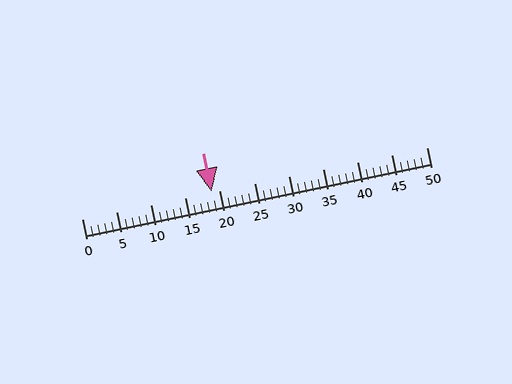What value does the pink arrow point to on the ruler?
The pink arrow points to approximately 19.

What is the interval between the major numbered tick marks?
The major tick marks are spaced 5 units apart.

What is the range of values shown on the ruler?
The ruler shows values from 0 to 50.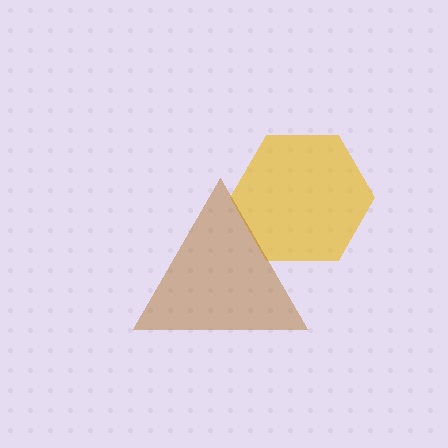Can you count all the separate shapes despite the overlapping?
Yes, there are 2 separate shapes.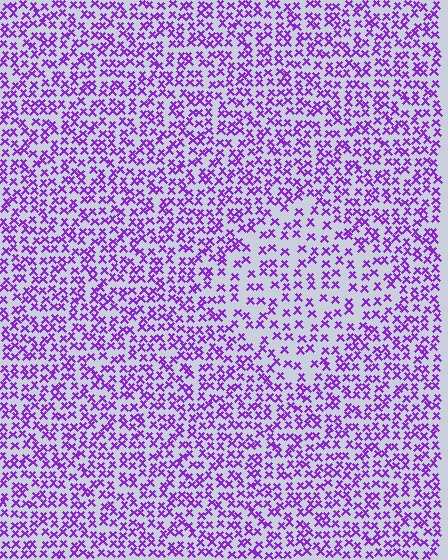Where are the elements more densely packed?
The elements are more densely packed outside the diamond boundary.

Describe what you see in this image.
The image contains small purple elements arranged at two different densities. A diamond-shaped region is visible where the elements are less densely packed than the surrounding area.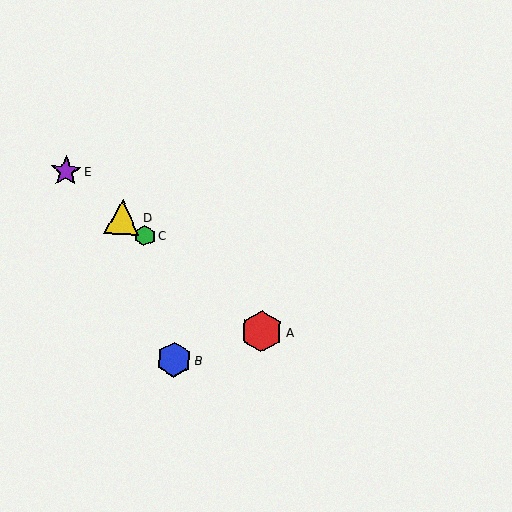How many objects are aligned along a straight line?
4 objects (A, C, D, E) are aligned along a straight line.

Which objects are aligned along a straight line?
Objects A, C, D, E are aligned along a straight line.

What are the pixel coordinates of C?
Object C is at (145, 236).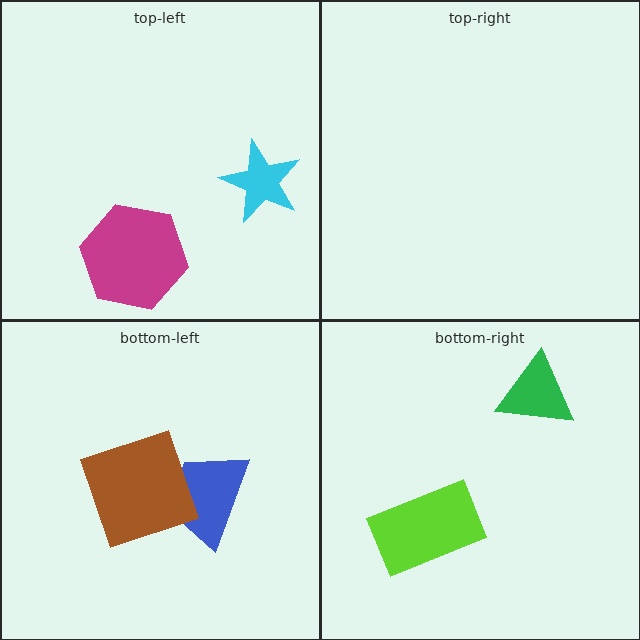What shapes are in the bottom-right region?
The lime rectangle, the green triangle.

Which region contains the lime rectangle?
The bottom-right region.